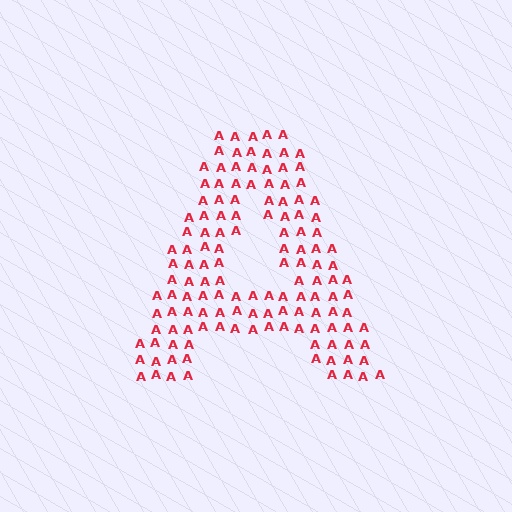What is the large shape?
The large shape is the letter A.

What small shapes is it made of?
It is made of small letter A's.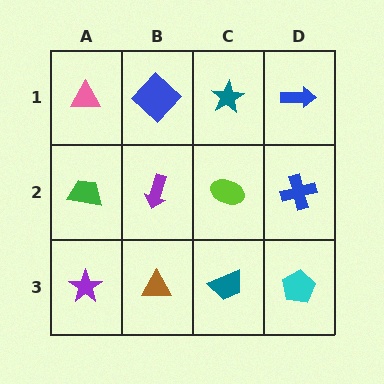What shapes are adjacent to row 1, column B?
A purple arrow (row 2, column B), a pink triangle (row 1, column A), a teal star (row 1, column C).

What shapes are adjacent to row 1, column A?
A green trapezoid (row 2, column A), a blue diamond (row 1, column B).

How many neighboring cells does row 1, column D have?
2.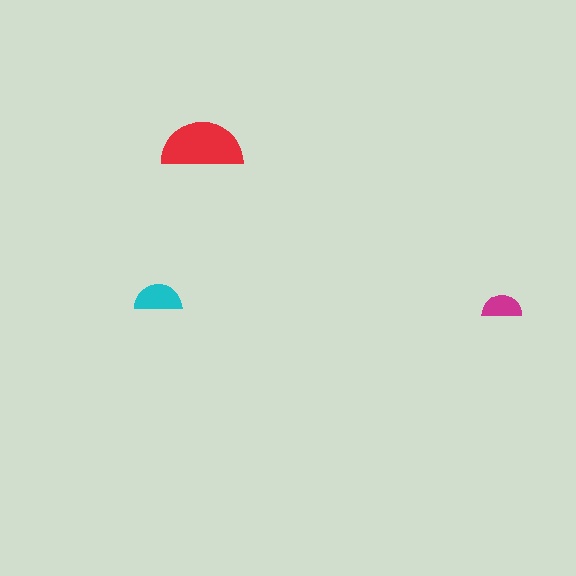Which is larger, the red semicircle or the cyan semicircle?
The red one.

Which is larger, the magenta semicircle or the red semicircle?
The red one.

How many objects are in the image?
There are 3 objects in the image.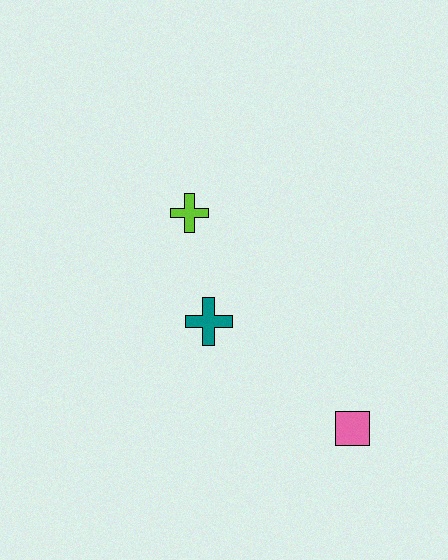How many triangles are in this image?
There are no triangles.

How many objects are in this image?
There are 3 objects.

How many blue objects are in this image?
There are no blue objects.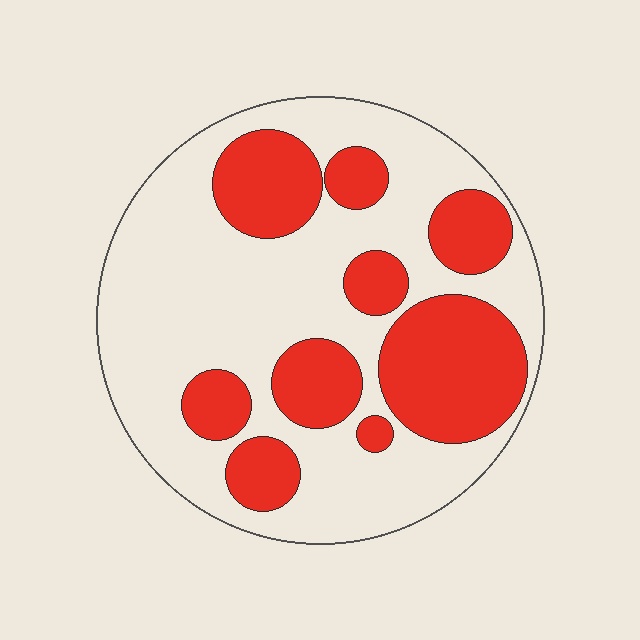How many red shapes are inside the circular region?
9.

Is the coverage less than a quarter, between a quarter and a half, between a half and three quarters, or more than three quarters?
Between a quarter and a half.